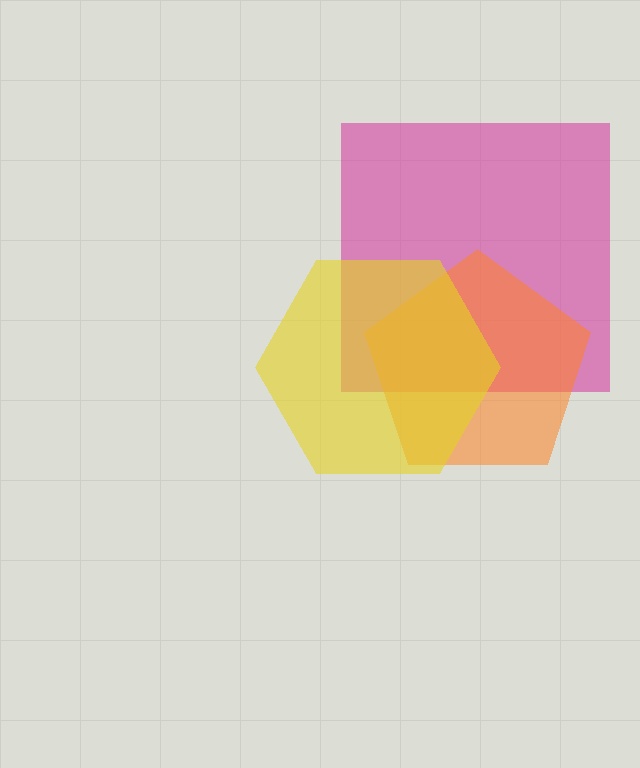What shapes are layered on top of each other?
The layered shapes are: a magenta square, an orange pentagon, a yellow hexagon.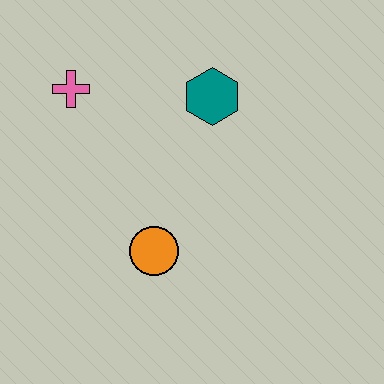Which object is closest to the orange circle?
The teal hexagon is closest to the orange circle.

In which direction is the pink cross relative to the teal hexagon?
The pink cross is to the left of the teal hexagon.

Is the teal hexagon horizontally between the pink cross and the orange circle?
No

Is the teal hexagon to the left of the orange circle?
No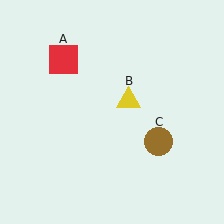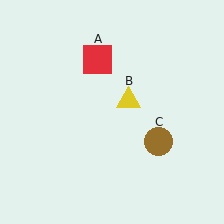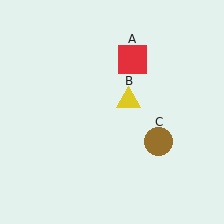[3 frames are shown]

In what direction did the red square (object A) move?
The red square (object A) moved right.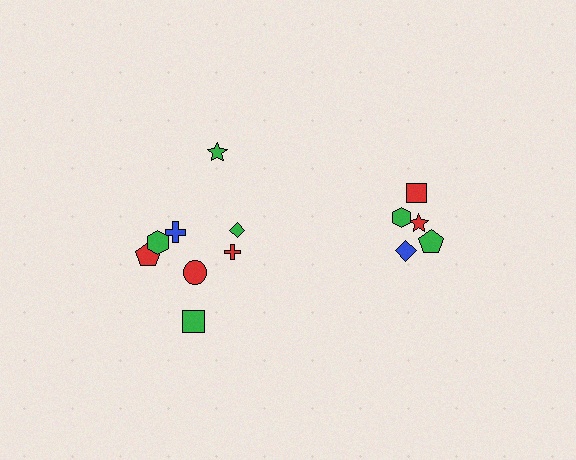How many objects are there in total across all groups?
There are 13 objects.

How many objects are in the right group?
There are 5 objects.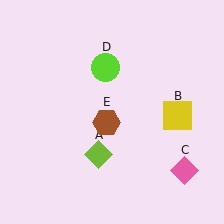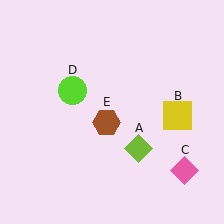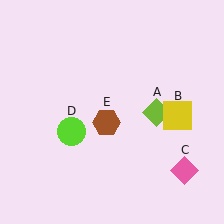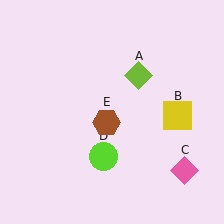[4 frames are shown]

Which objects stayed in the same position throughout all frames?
Yellow square (object B) and pink diamond (object C) and brown hexagon (object E) remained stationary.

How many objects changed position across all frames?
2 objects changed position: lime diamond (object A), lime circle (object D).